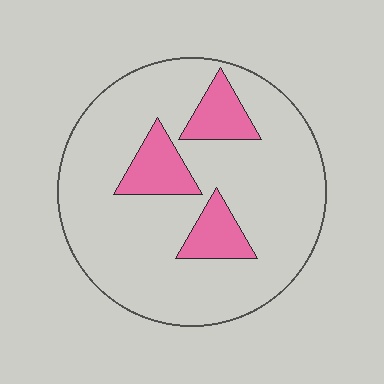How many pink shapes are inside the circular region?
3.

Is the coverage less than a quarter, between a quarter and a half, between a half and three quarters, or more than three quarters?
Less than a quarter.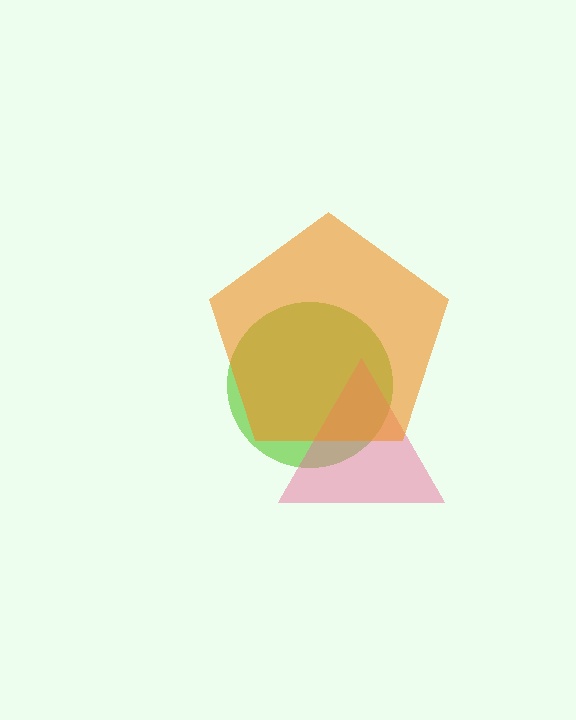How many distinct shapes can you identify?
There are 3 distinct shapes: a lime circle, a pink triangle, an orange pentagon.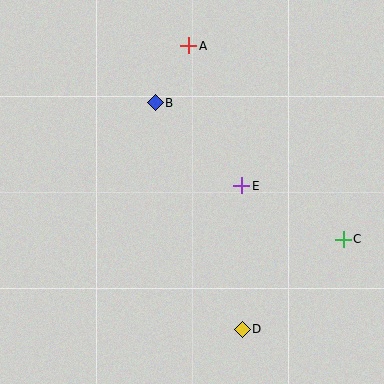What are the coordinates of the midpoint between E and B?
The midpoint between E and B is at (199, 144).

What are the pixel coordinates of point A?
Point A is at (189, 46).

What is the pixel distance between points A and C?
The distance between A and C is 247 pixels.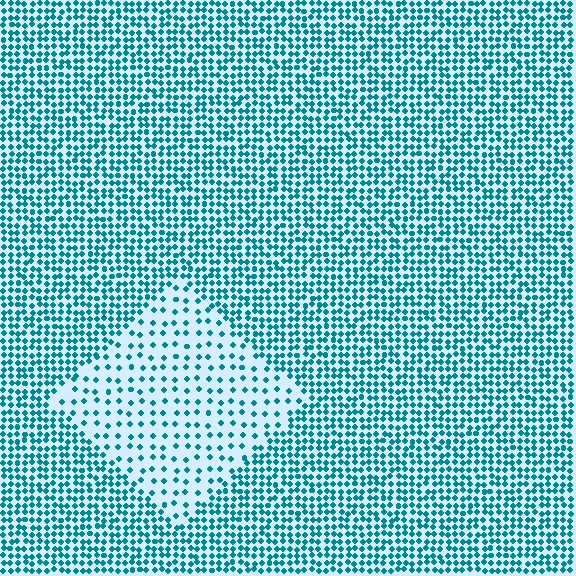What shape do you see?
I see a diamond.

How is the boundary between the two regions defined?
The boundary is defined by a change in element density (approximately 2.5x ratio). All elements are the same color, size, and shape.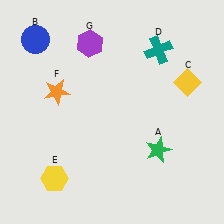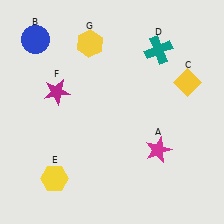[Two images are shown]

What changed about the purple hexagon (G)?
In Image 1, G is purple. In Image 2, it changed to yellow.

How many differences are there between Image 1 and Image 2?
There are 3 differences between the two images.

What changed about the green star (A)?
In Image 1, A is green. In Image 2, it changed to magenta.